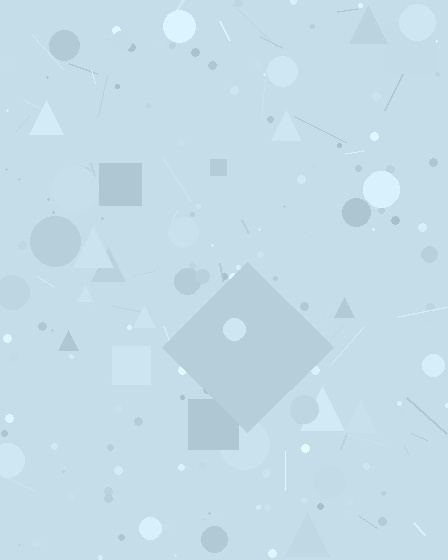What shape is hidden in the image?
A diamond is hidden in the image.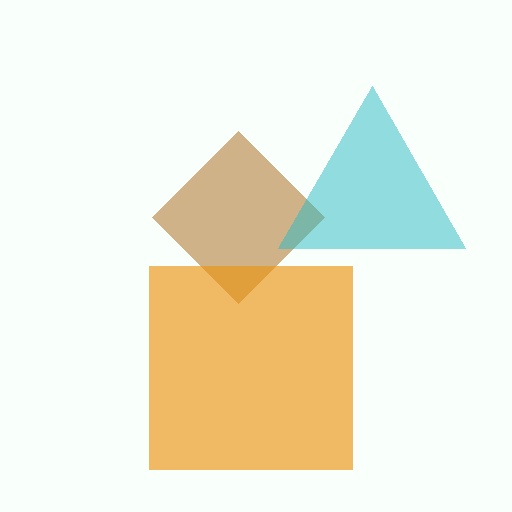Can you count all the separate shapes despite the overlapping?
Yes, there are 3 separate shapes.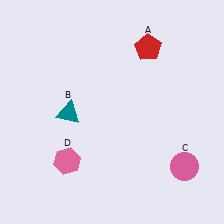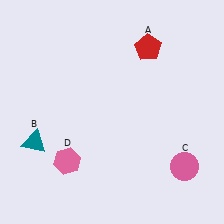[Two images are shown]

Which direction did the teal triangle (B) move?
The teal triangle (B) moved left.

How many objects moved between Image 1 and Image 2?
1 object moved between the two images.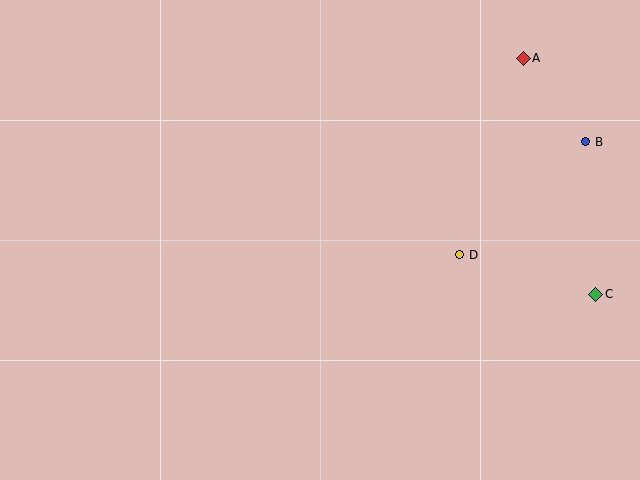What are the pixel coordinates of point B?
Point B is at (586, 142).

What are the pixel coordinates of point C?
Point C is at (596, 294).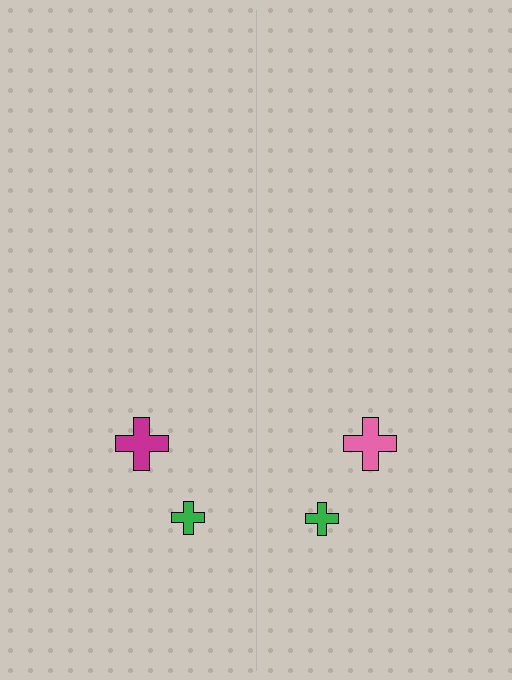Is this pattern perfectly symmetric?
No, the pattern is not perfectly symmetric. The pink cross on the right side breaks the symmetry — its mirror counterpart is magenta.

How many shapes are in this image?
There are 4 shapes in this image.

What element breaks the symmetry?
The pink cross on the right side breaks the symmetry — its mirror counterpart is magenta.